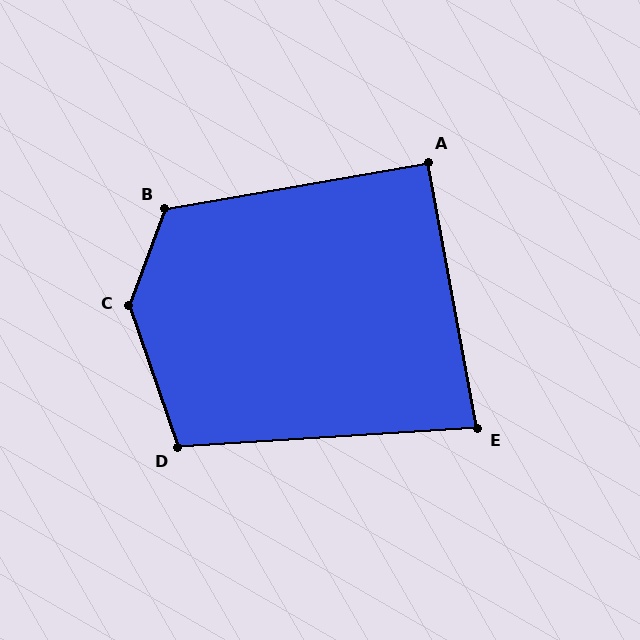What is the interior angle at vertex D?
Approximately 105 degrees (obtuse).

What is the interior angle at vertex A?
Approximately 91 degrees (approximately right).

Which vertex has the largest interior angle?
C, at approximately 141 degrees.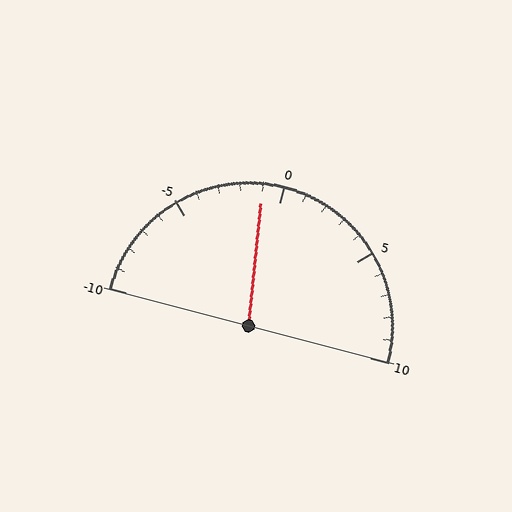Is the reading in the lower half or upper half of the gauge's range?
The reading is in the lower half of the range (-10 to 10).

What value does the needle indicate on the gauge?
The needle indicates approximately -1.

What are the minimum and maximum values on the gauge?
The gauge ranges from -10 to 10.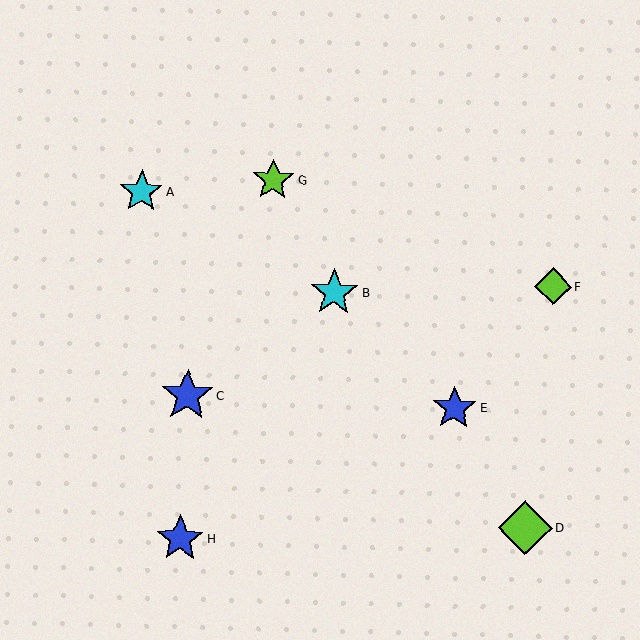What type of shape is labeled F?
Shape F is a lime diamond.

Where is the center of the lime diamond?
The center of the lime diamond is at (553, 286).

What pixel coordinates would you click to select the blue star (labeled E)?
Click at (455, 408) to select the blue star E.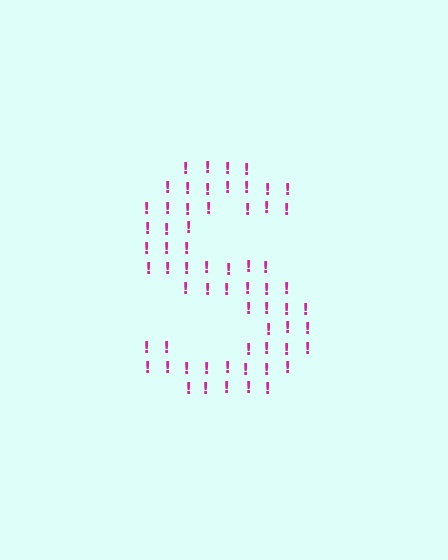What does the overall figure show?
The overall figure shows the letter S.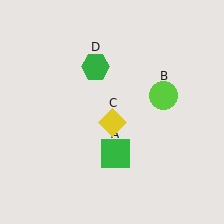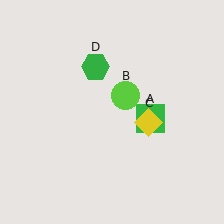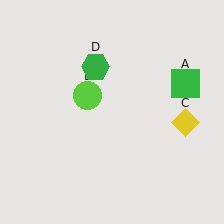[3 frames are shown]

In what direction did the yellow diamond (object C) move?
The yellow diamond (object C) moved right.